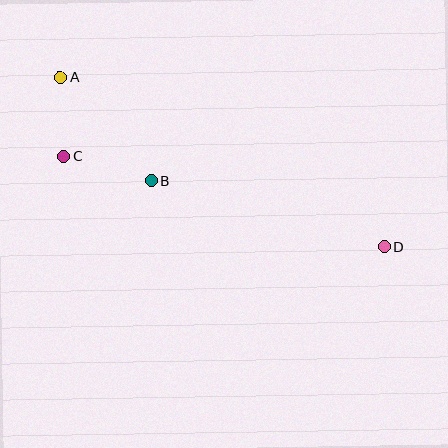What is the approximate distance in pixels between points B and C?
The distance between B and C is approximately 92 pixels.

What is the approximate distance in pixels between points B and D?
The distance between B and D is approximately 242 pixels.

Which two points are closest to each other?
Points A and C are closest to each other.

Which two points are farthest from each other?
Points A and D are farthest from each other.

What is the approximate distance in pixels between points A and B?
The distance between A and B is approximately 138 pixels.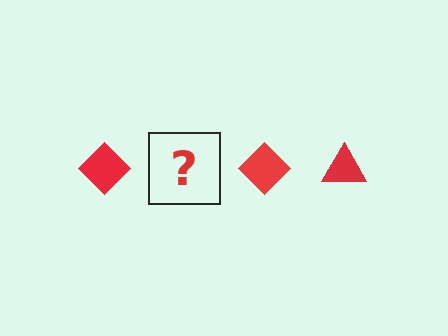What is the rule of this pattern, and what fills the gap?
The rule is that the pattern cycles through diamond, triangle shapes in red. The gap should be filled with a red triangle.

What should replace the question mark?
The question mark should be replaced with a red triangle.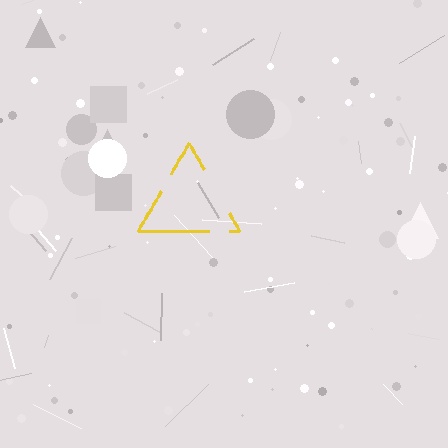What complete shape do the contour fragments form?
The contour fragments form a triangle.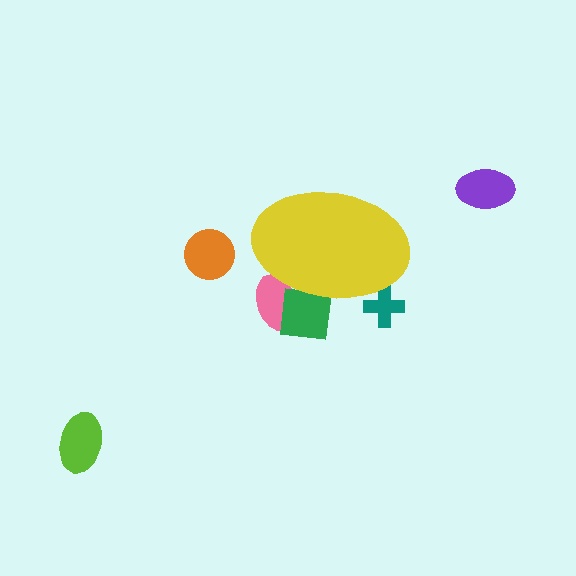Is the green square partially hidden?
Yes, the green square is partially hidden behind the yellow ellipse.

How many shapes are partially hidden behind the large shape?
3 shapes are partially hidden.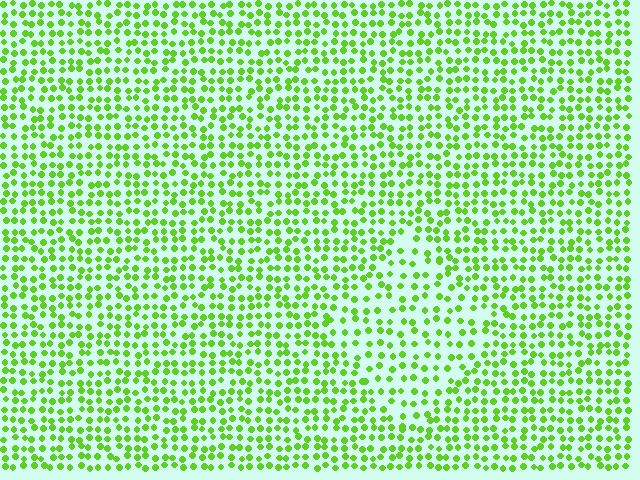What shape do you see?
I see a diamond.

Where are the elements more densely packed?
The elements are more densely packed outside the diamond boundary.